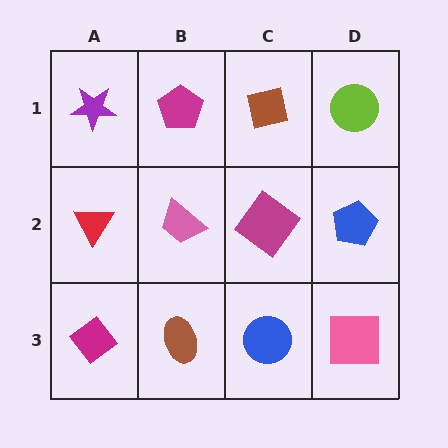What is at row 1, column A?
A purple star.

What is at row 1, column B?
A magenta pentagon.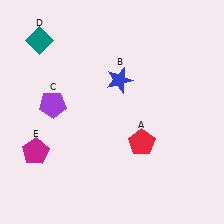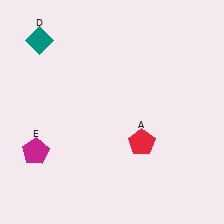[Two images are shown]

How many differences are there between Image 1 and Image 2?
There are 2 differences between the two images.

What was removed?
The purple pentagon (C), the blue star (B) were removed in Image 2.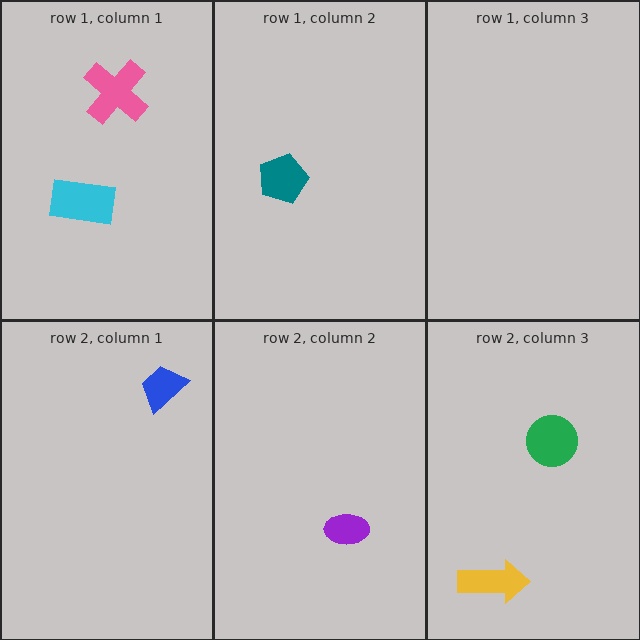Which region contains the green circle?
The row 2, column 3 region.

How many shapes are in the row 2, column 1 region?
1.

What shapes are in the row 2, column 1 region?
The blue trapezoid.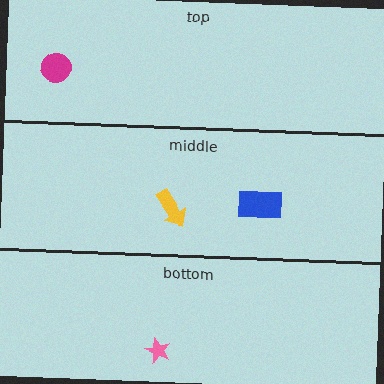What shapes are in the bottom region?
The pink star.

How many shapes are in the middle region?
2.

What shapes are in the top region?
The magenta circle.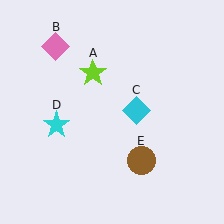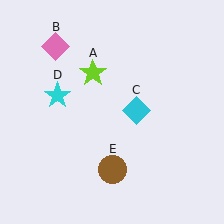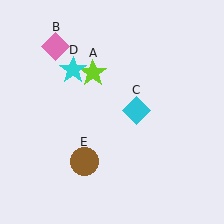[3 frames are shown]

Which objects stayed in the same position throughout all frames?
Lime star (object A) and pink diamond (object B) and cyan diamond (object C) remained stationary.